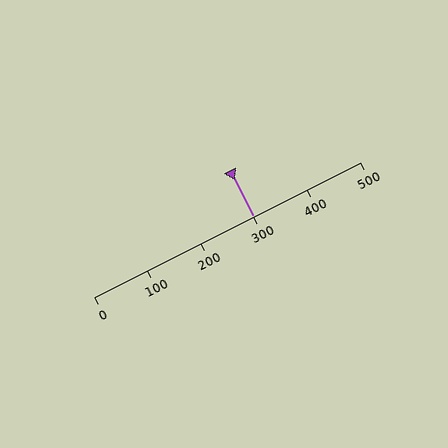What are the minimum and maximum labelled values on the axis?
The axis runs from 0 to 500.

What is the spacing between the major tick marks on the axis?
The major ticks are spaced 100 apart.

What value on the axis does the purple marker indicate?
The marker indicates approximately 300.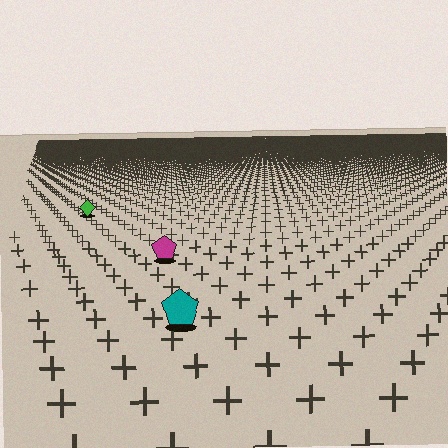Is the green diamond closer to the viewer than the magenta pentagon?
No. The magenta pentagon is closer — you can tell from the texture gradient: the ground texture is coarser near it.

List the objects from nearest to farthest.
From nearest to farthest: the teal pentagon, the magenta pentagon, the green diamond.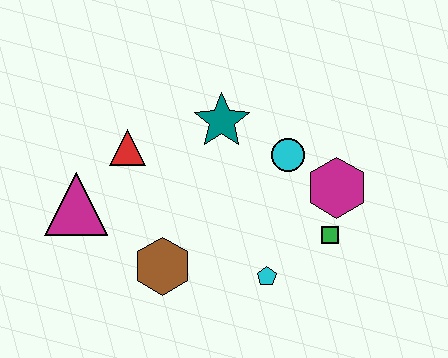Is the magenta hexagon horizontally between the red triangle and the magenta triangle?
No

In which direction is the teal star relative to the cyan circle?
The teal star is to the left of the cyan circle.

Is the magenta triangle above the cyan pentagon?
Yes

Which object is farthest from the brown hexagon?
The magenta hexagon is farthest from the brown hexagon.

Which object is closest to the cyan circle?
The magenta hexagon is closest to the cyan circle.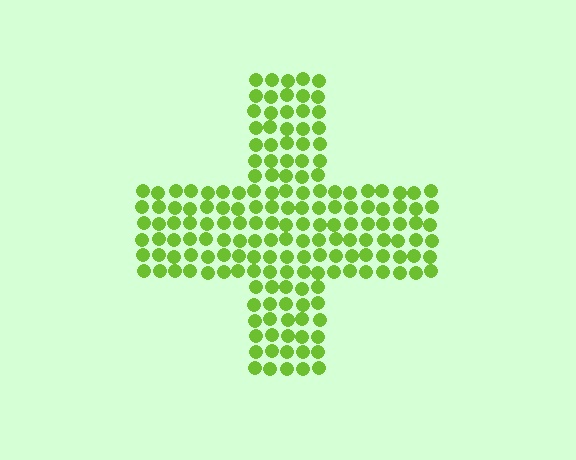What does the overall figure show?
The overall figure shows a cross.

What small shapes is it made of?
It is made of small circles.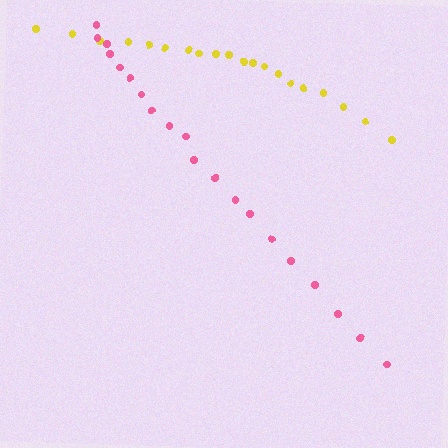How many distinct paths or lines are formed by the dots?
There are 2 distinct paths.